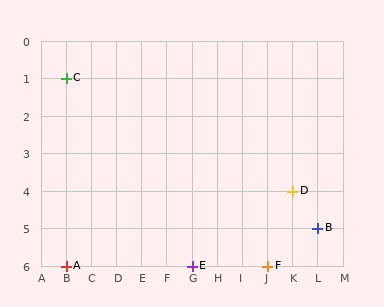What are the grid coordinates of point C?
Point C is at grid coordinates (B, 1).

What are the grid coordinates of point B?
Point B is at grid coordinates (L, 5).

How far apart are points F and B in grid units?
Points F and B are 2 columns and 1 row apart (about 2.2 grid units diagonally).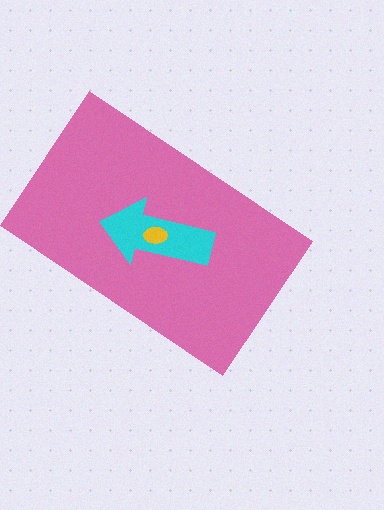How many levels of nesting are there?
3.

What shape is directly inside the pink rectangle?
The cyan arrow.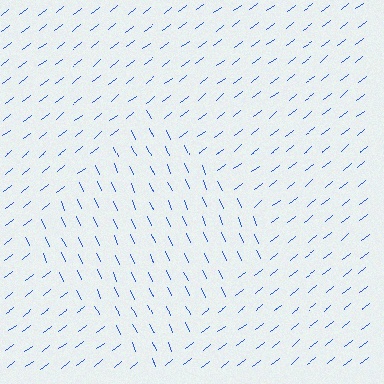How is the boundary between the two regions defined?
The boundary is defined purely by a change in line orientation (approximately 76 degrees difference). All lines are the same color and thickness.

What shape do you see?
I see a diamond.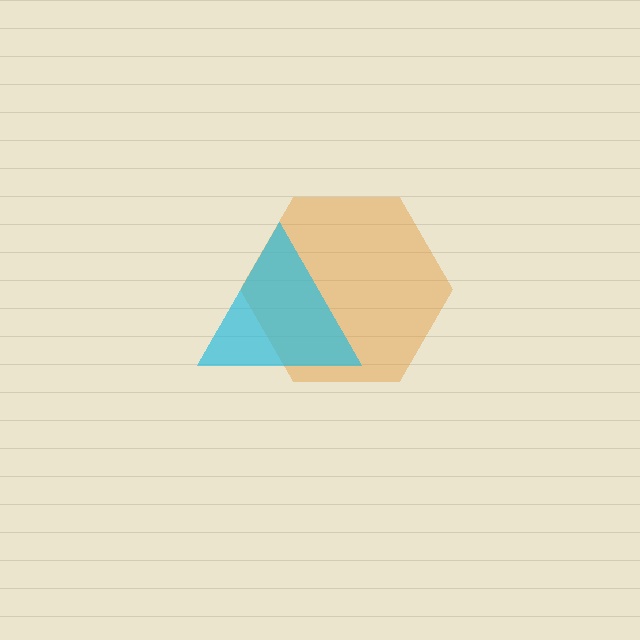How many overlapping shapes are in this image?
There are 2 overlapping shapes in the image.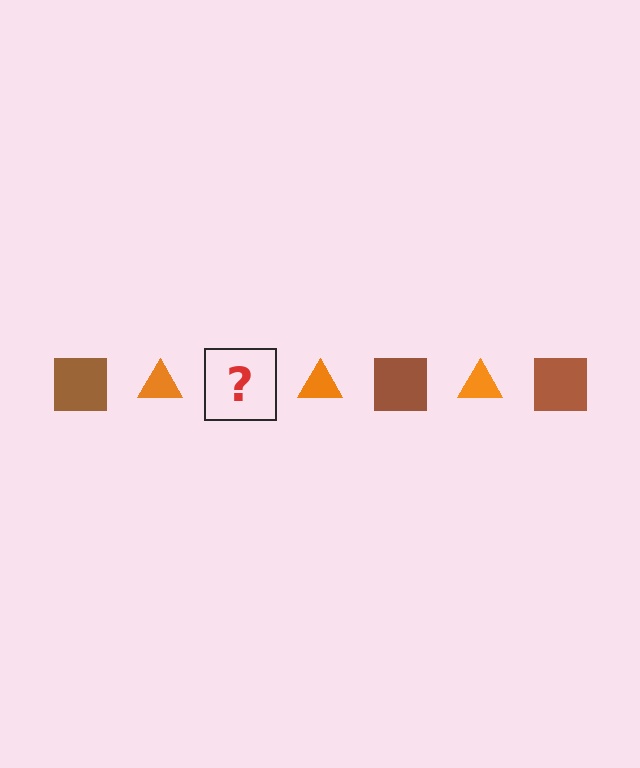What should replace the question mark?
The question mark should be replaced with a brown square.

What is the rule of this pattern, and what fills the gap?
The rule is that the pattern alternates between brown square and orange triangle. The gap should be filled with a brown square.